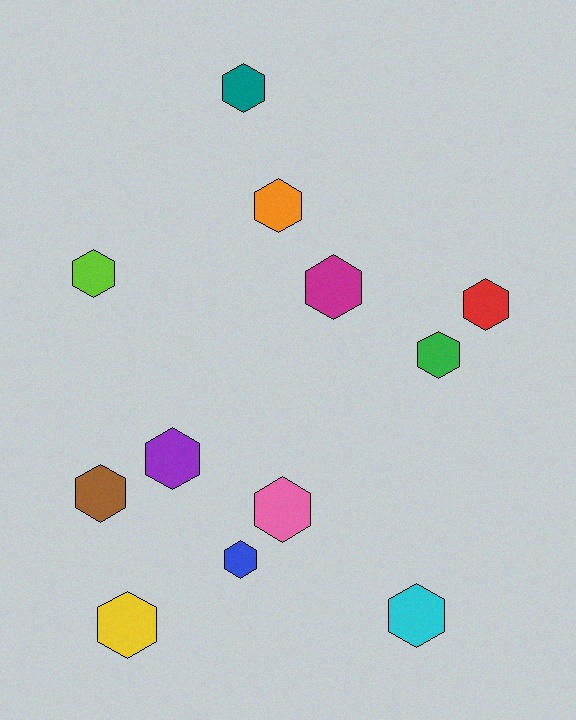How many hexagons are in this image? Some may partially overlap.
There are 12 hexagons.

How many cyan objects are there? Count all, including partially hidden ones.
There is 1 cyan object.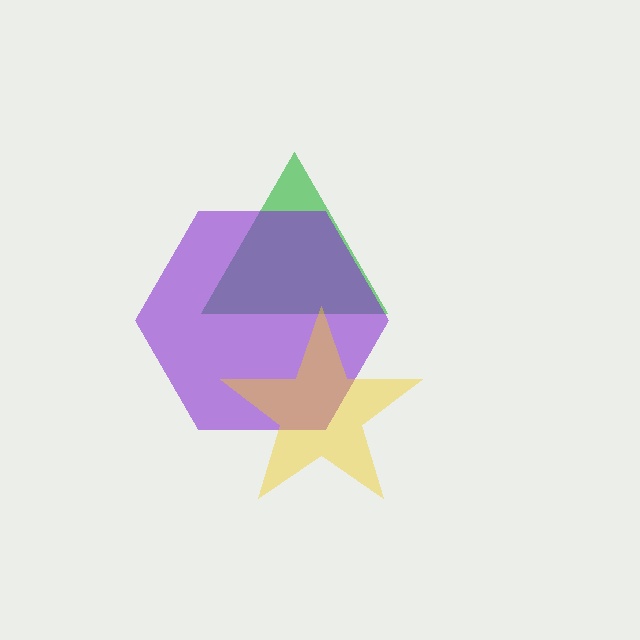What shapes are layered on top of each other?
The layered shapes are: a green triangle, a purple hexagon, a yellow star.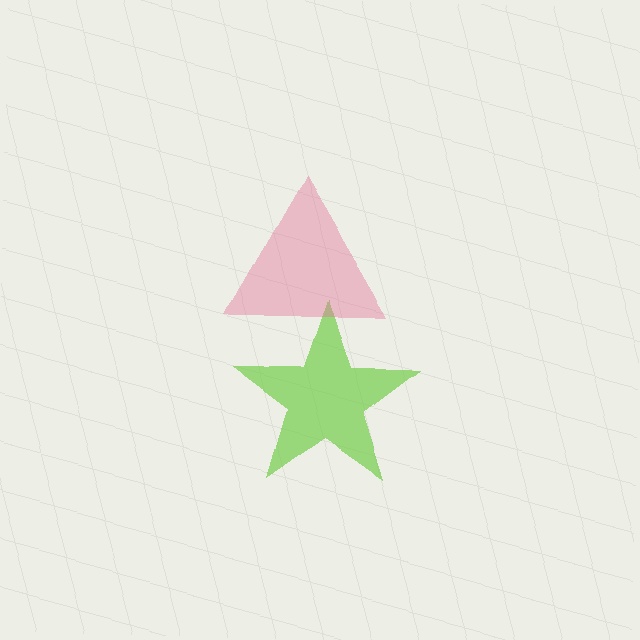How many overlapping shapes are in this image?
There are 2 overlapping shapes in the image.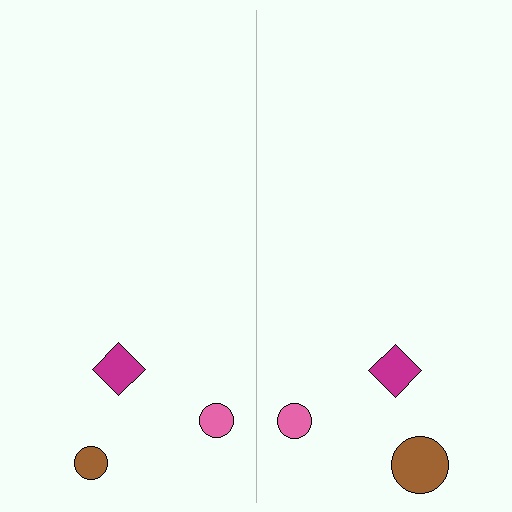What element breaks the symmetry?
The brown circle on the right side has a different size than its mirror counterpart.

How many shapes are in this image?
There are 6 shapes in this image.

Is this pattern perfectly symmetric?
No, the pattern is not perfectly symmetric. The brown circle on the right side has a different size than its mirror counterpart.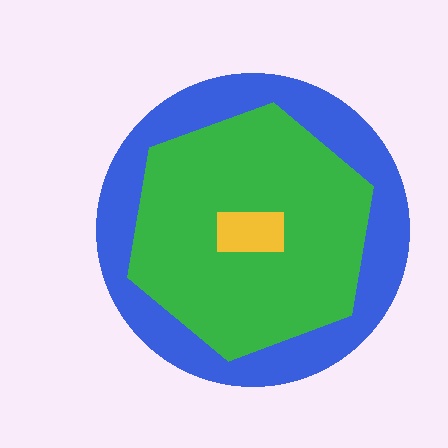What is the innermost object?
The yellow rectangle.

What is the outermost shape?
The blue circle.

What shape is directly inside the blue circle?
The green hexagon.